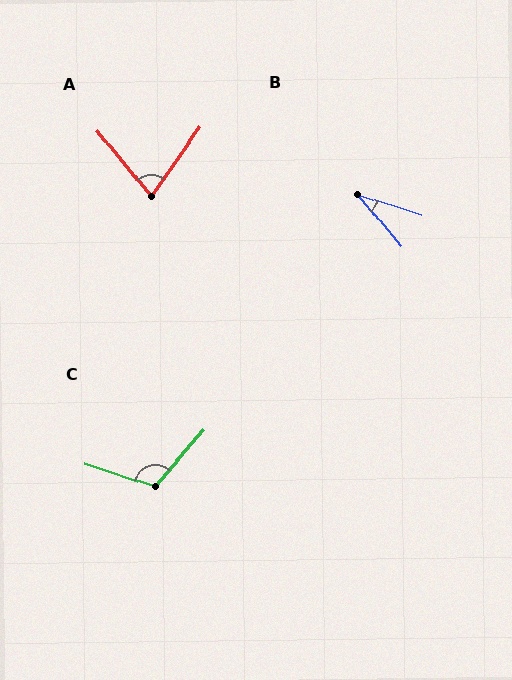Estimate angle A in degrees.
Approximately 74 degrees.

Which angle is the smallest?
B, at approximately 33 degrees.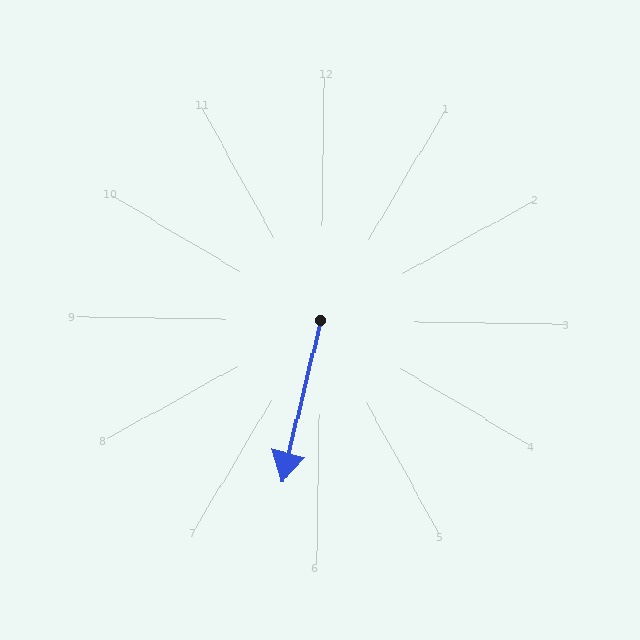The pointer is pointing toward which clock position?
Roughly 6 o'clock.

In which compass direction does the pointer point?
South.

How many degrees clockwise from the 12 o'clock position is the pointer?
Approximately 193 degrees.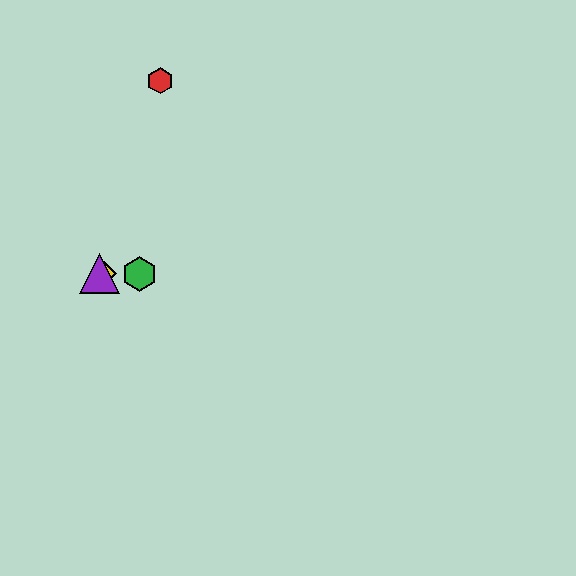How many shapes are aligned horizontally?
4 shapes (the blue triangle, the green hexagon, the yellow diamond, the purple triangle) are aligned horizontally.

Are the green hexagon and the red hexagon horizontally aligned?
No, the green hexagon is at y≈274 and the red hexagon is at y≈81.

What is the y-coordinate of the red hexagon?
The red hexagon is at y≈81.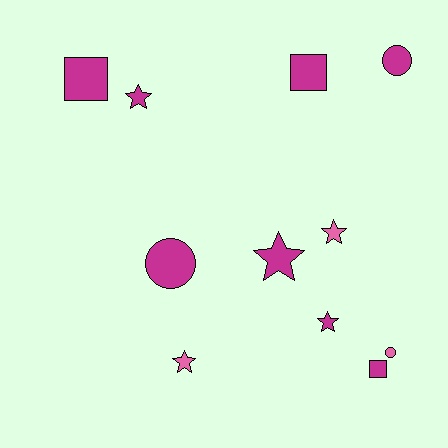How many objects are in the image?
There are 11 objects.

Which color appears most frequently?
Magenta, with 8 objects.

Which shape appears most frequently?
Star, with 5 objects.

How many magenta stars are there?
There are 3 magenta stars.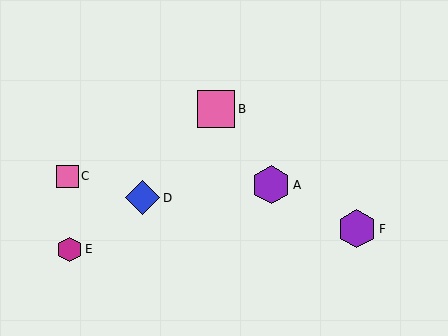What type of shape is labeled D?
Shape D is a blue diamond.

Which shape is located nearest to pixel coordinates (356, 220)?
The purple hexagon (labeled F) at (357, 229) is nearest to that location.